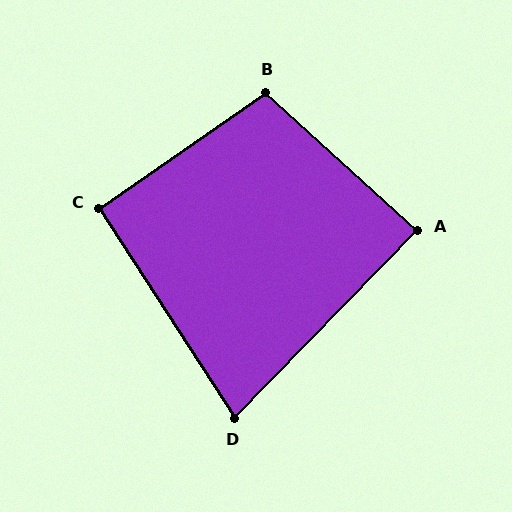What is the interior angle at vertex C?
Approximately 92 degrees (approximately right).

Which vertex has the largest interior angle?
B, at approximately 103 degrees.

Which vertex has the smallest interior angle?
D, at approximately 77 degrees.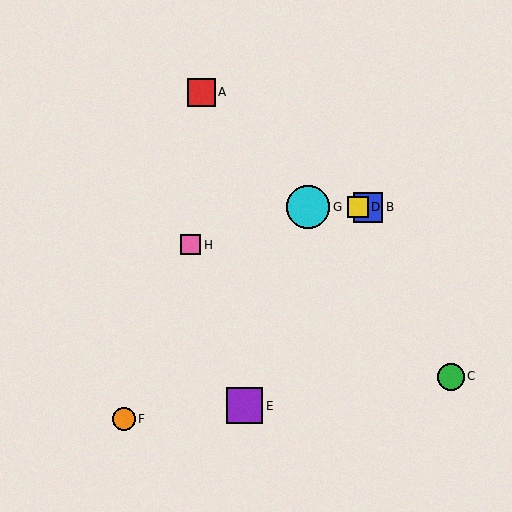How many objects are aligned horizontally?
3 objects (B, D, G) are aligned horizontally.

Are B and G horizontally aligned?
Yes, both are at y≈207.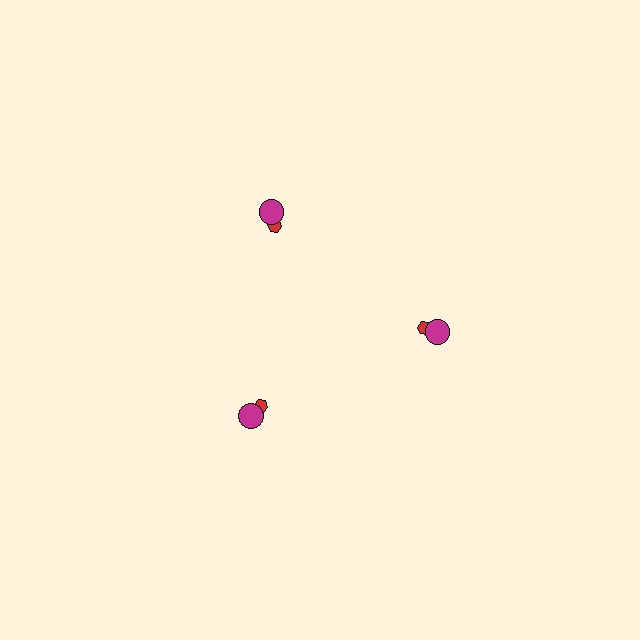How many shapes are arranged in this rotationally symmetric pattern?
There are 6 shapes, arranged in 3 groups of 2.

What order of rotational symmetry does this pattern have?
This pattern has 3-fold rotational symmetry.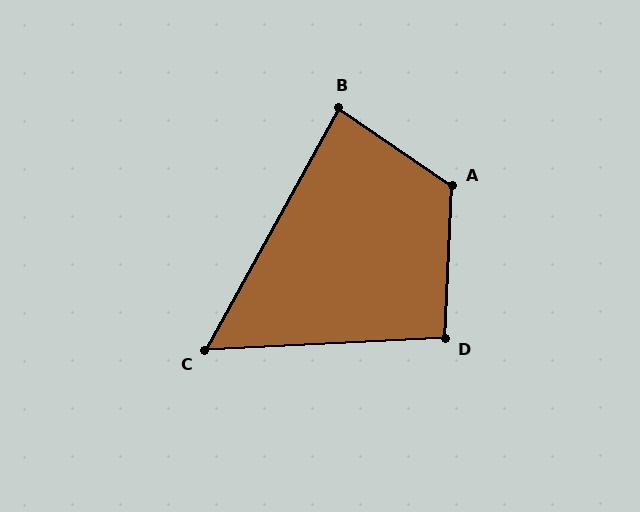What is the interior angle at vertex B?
Approximately 84 degrees (acute).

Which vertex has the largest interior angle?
A, at approximately 122 degrees.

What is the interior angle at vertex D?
Approximately 96 degrees (obtuse).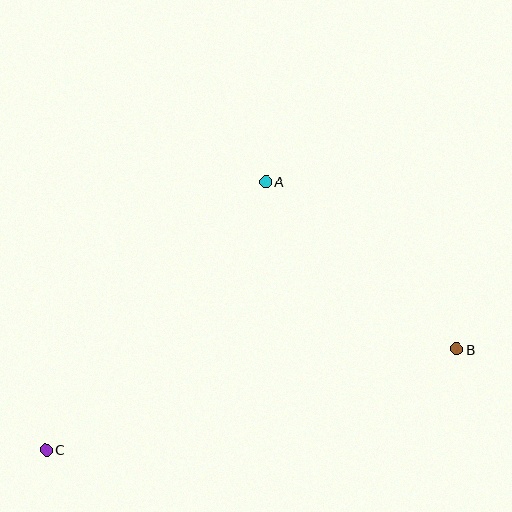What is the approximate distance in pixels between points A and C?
The distance between A and C is approximately 347 pixels.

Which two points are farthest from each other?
Points B and C are farthest from each other.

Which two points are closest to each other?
Points A and B are closest to each other.